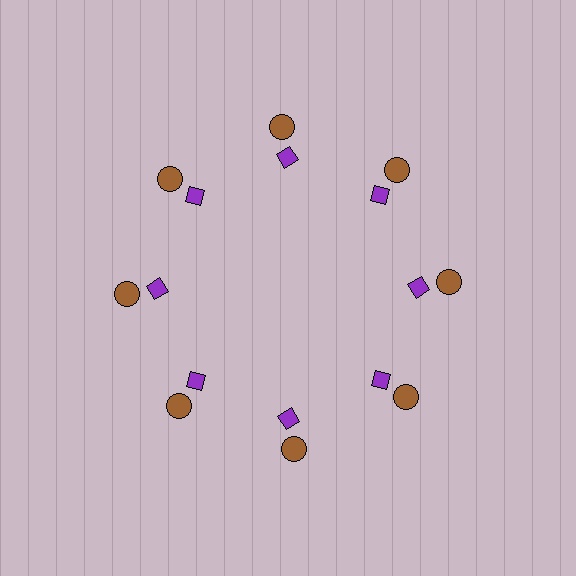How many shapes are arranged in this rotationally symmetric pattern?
There are 16 shapes, arranged in 8 groups of 2.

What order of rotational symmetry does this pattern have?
This pattern has 8-fold rotational symmetry.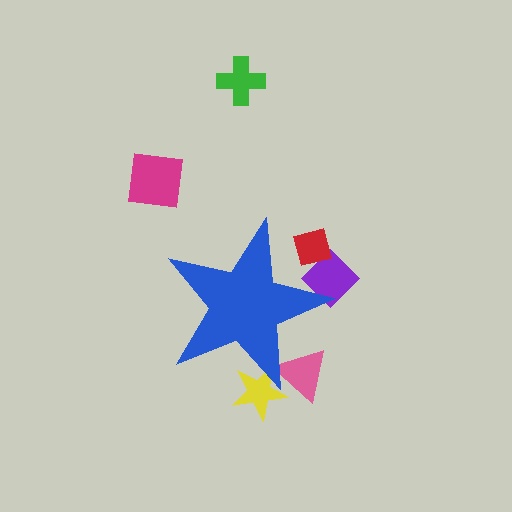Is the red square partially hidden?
Yes, the red square is partially hidden behind the blue star.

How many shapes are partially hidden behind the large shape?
4 shapes are partially hidden.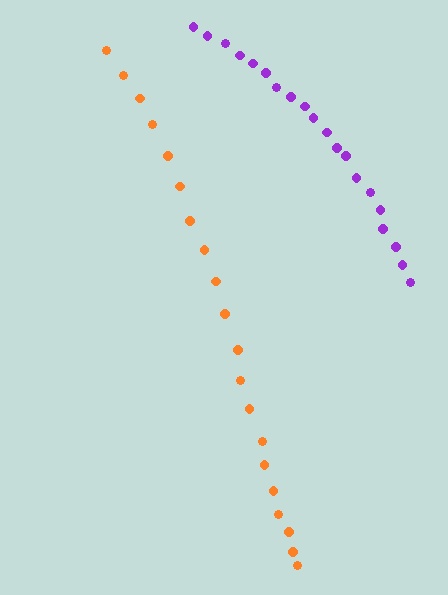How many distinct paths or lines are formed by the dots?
There are 2 distinct paths.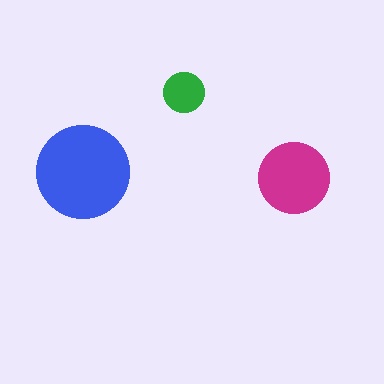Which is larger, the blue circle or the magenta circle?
The blue one.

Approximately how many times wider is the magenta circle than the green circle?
About 1.5 times wider.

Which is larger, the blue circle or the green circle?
The blue one.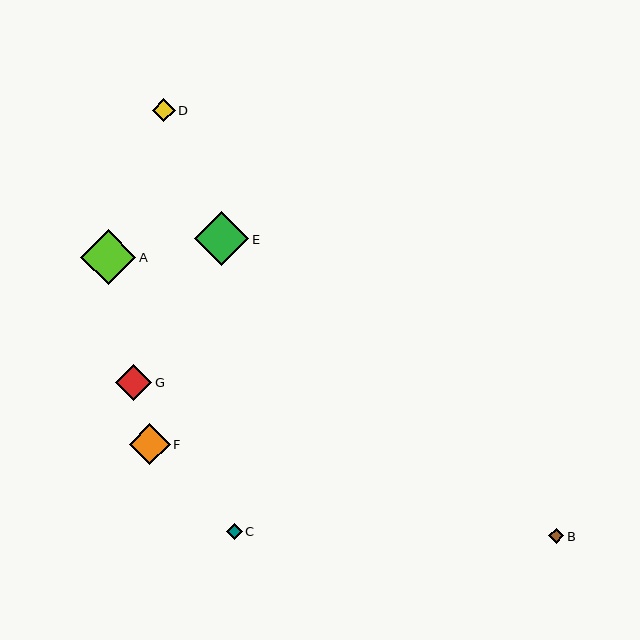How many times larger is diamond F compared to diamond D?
Diamond F is approximately 1.8 times the size of diamond D.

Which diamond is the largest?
Diamond A is the largest with a size of approximately 55 pixels.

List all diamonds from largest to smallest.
From largest to smallest: A, E, F, G, D, C, B.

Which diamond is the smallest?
Diamond B is the smallest with a size of approximately 15 pixels.